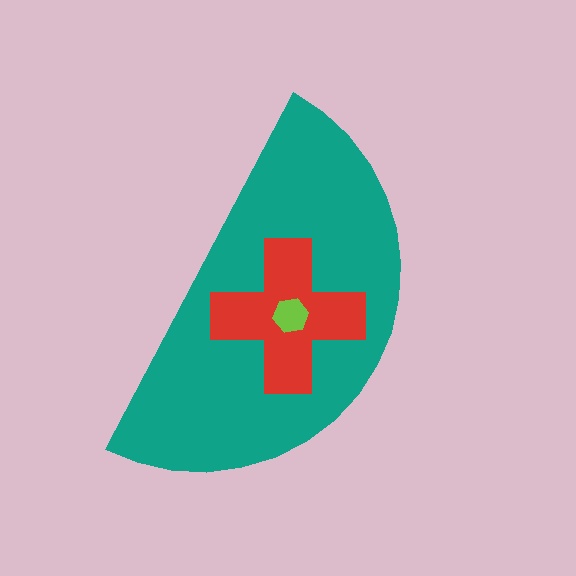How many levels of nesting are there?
3.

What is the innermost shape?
The lime hexagon.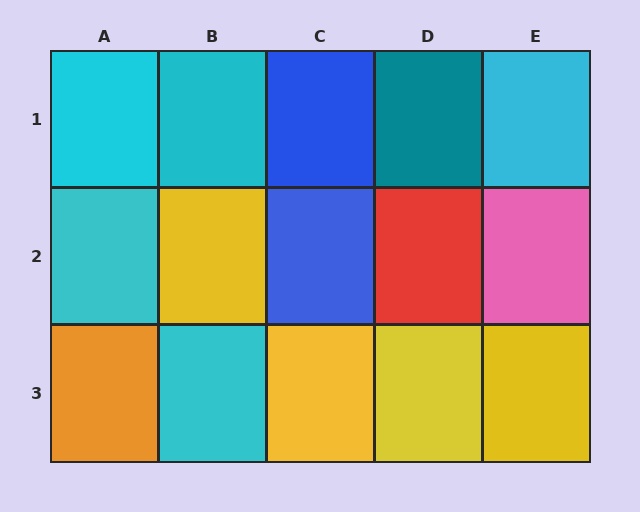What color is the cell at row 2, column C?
Blue.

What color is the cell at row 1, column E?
Cyan.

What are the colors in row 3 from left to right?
Orange, cyan, yellow, yellow, yellow.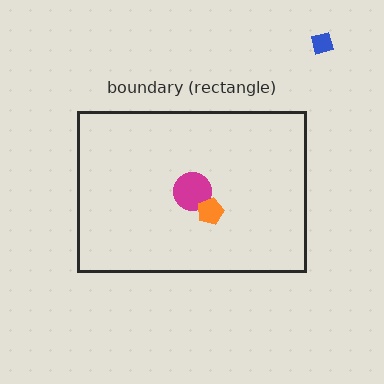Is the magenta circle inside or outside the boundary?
Inside.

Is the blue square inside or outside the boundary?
Outside.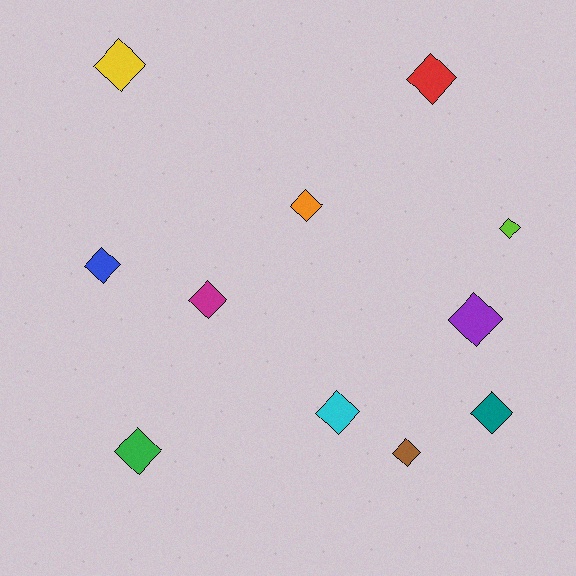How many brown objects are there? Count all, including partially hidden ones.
There is 1 brown object.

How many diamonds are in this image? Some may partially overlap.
There are 11 diamonds.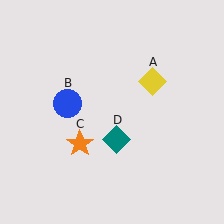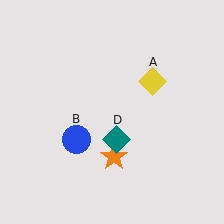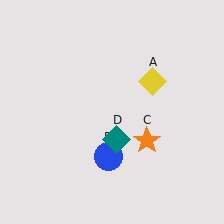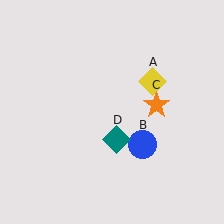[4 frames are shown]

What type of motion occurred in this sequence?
The blue circle (object B), orange star (object C) rotated counterclockwise around the center of the scene.